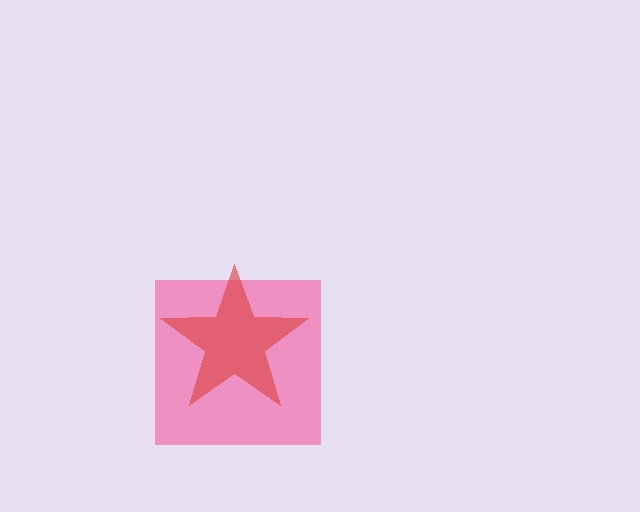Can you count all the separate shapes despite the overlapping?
Yes, there are 2 separate shapes.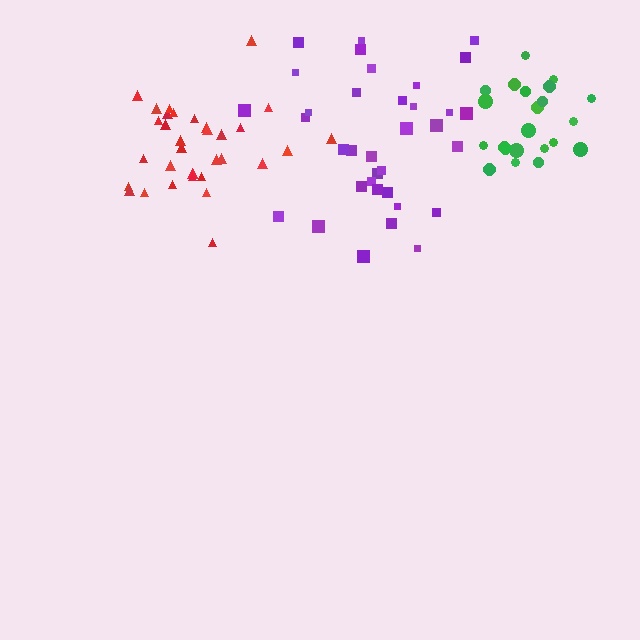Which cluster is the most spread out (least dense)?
Purple.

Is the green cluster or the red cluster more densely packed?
Green.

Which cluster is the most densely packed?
Green.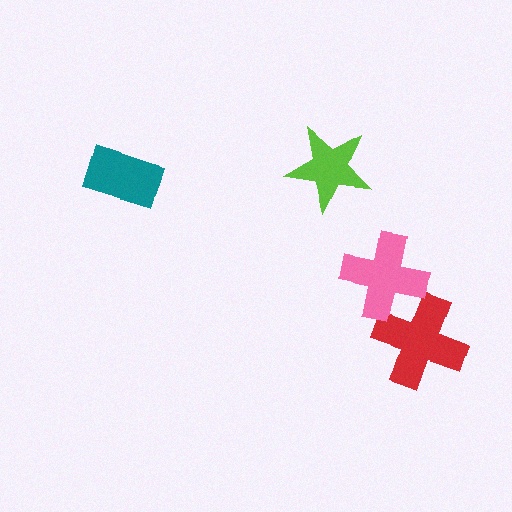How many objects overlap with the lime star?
0 objects overlap with the lime star.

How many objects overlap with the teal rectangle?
0 objects overlap with the teal rectangle.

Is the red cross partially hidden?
Yes, it is partially covered by another shape.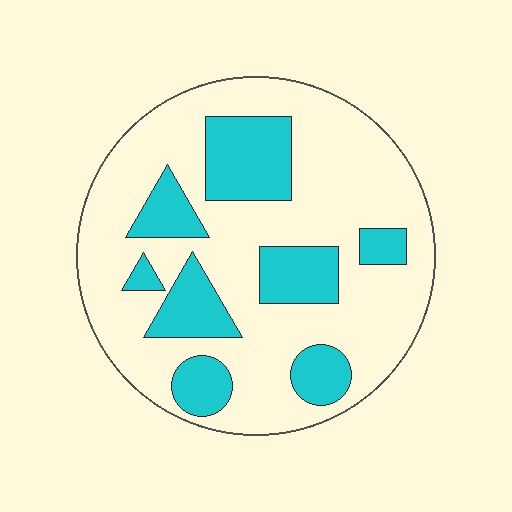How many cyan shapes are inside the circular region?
8.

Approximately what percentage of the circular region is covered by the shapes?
Approximately 30%.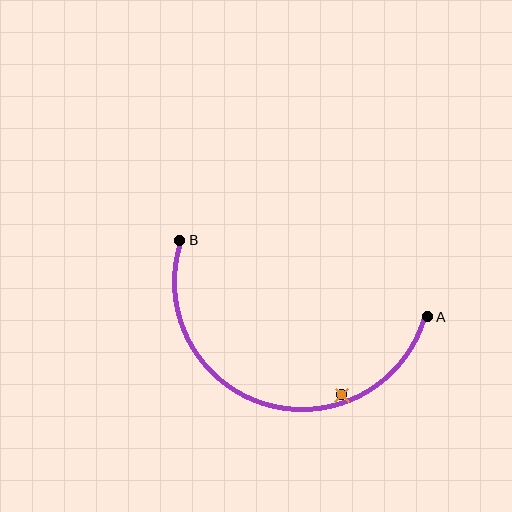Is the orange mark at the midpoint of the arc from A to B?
No — the orange mark does not lie on the arc at all. It sits slightly inside the curve.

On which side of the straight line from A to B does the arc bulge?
The arc bulges below the straight line connecting A and B.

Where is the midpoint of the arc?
The arc midpoint is the point on the curve farthest from the straight line joining A and B. It sits below that line.